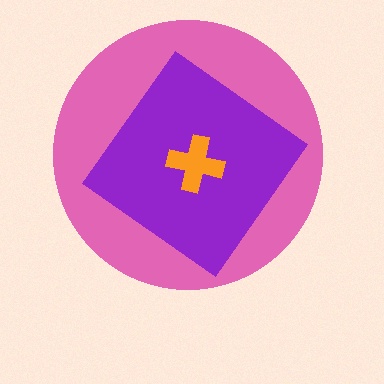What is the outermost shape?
The pink circle.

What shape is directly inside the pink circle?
The purple diamond.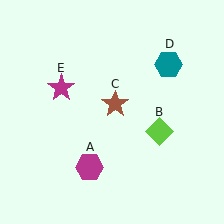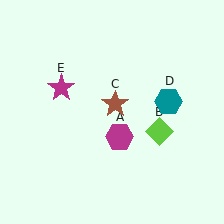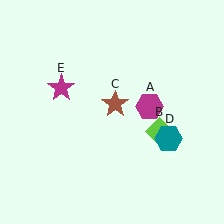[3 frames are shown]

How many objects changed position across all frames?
2 objects changed position: magenta hexagon (object A), teal hexagon (object D).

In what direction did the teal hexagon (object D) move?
The teal hexagon (object D) moved down.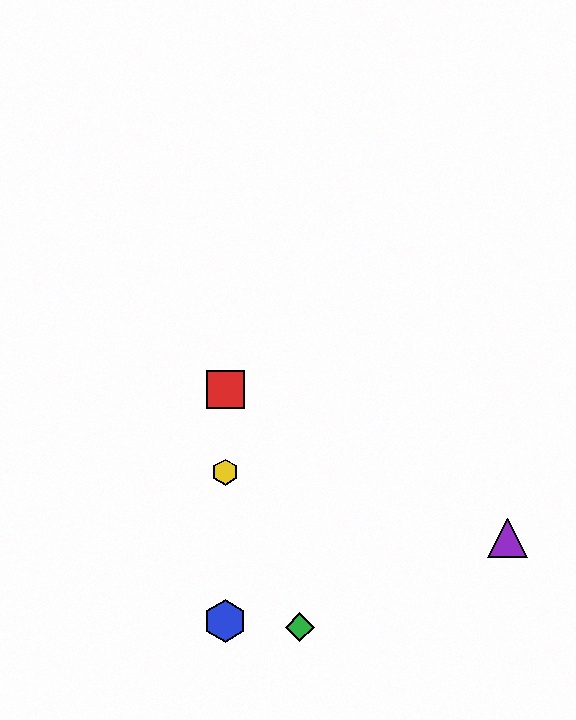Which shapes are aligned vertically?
The red square, the blue hexagon, the yellow hexagon are aligned vertically.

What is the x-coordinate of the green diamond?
The green diamond is at x≈300.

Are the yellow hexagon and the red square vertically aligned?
Yes, both are at x≈225.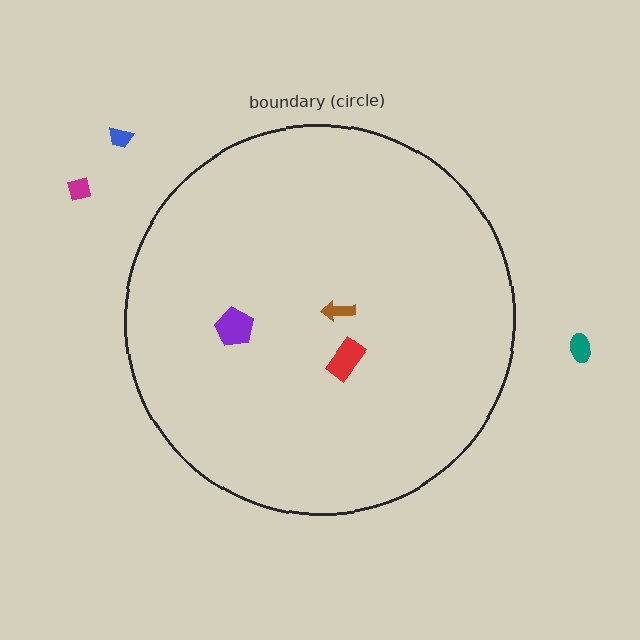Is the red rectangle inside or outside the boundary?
Inside.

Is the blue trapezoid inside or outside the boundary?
Outside.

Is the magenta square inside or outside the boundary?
Outside.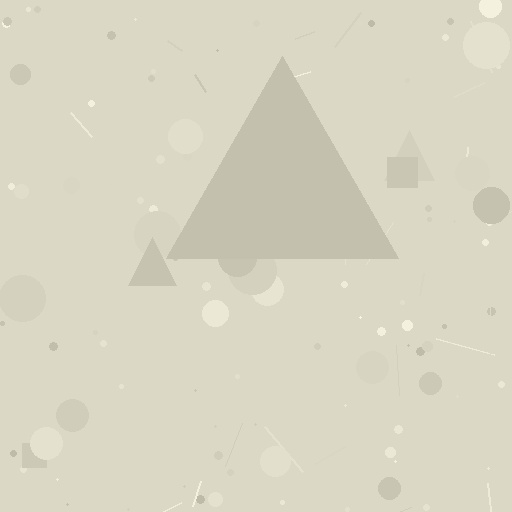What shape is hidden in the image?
A triangle is hidden in the image.